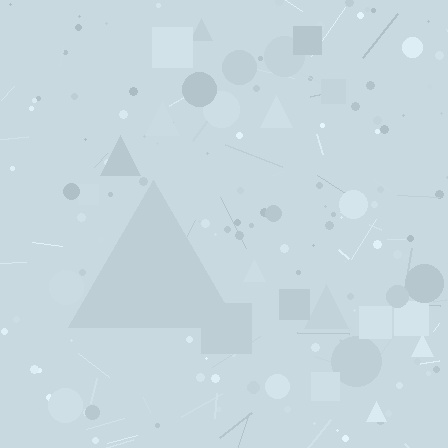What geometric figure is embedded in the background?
A triangle is embedded in the background.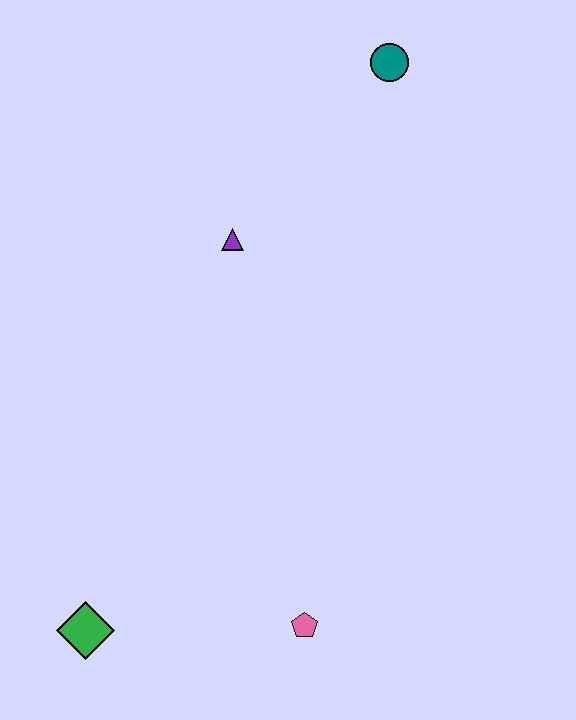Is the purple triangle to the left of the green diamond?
No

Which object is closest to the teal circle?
The purple triangle is closest to the teal circle.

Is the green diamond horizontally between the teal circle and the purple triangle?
No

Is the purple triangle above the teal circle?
No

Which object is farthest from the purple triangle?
The green diamond is farthest from the purple triangle.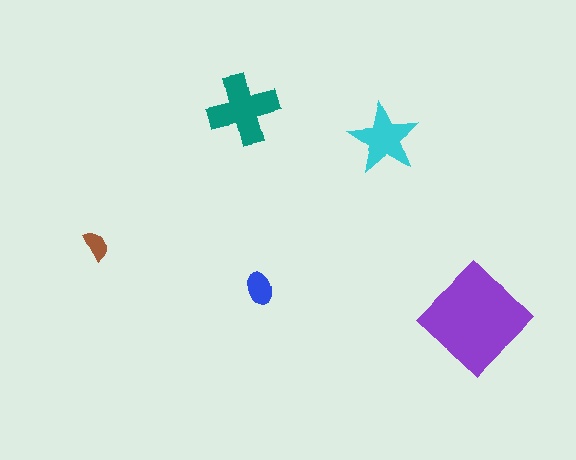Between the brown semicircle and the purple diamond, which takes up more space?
The purple diamond.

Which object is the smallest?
The brown semicircle.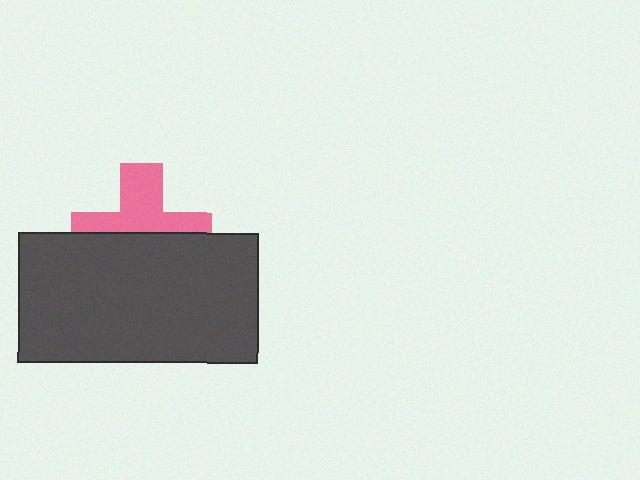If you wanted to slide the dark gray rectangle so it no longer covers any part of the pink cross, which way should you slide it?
Slide it down — that is the most direct way to separate the two shapes.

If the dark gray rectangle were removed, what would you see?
You would see the complete pink cross.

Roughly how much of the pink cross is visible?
About half of it is visible (roughly 49%).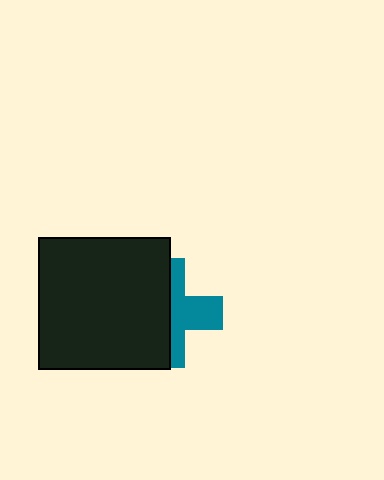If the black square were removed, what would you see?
You would see the complete teal cross.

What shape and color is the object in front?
The object in front is a black square.